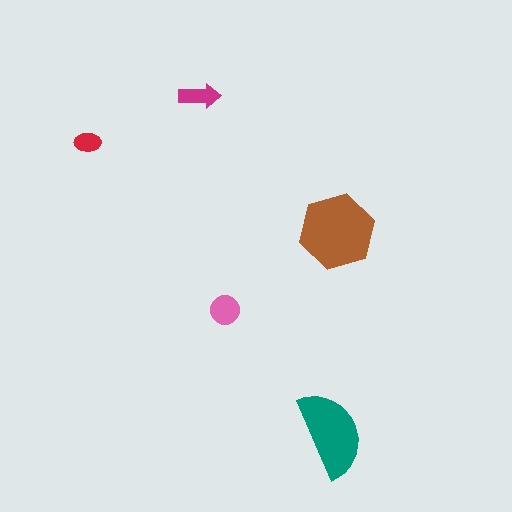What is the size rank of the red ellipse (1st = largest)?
5th.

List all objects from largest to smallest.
The brown hexagon, the teal semicircle, the pink circle, the magenta arrow, the red ellipse.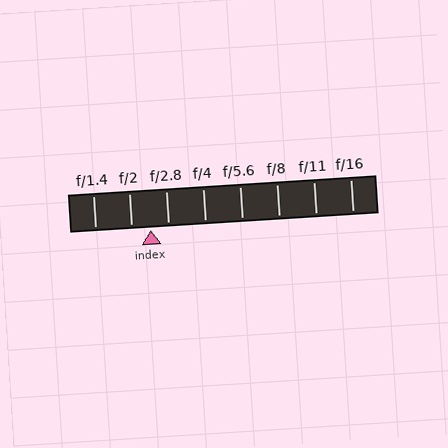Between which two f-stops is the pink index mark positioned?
The index mark is between f/2 and f/2.8.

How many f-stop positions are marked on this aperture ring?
There are 8 f-stop positions marked.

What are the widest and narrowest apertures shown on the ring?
The widest aperture shown is f/1.4 and the narrowest is f/16.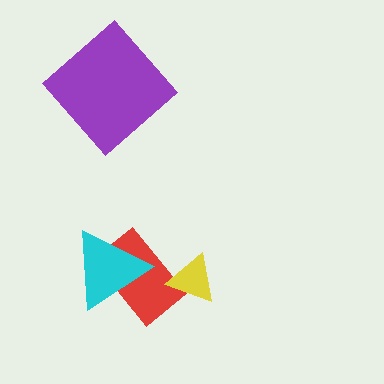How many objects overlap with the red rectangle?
2 objects overlap with the red rectangle.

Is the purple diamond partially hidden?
No, no other shape covers it.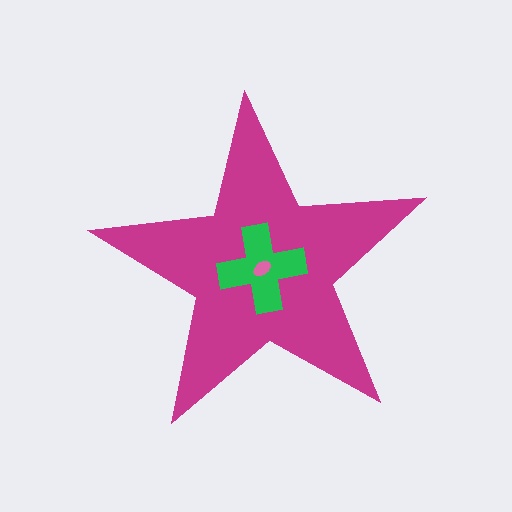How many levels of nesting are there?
3.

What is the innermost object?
The pink ellipse.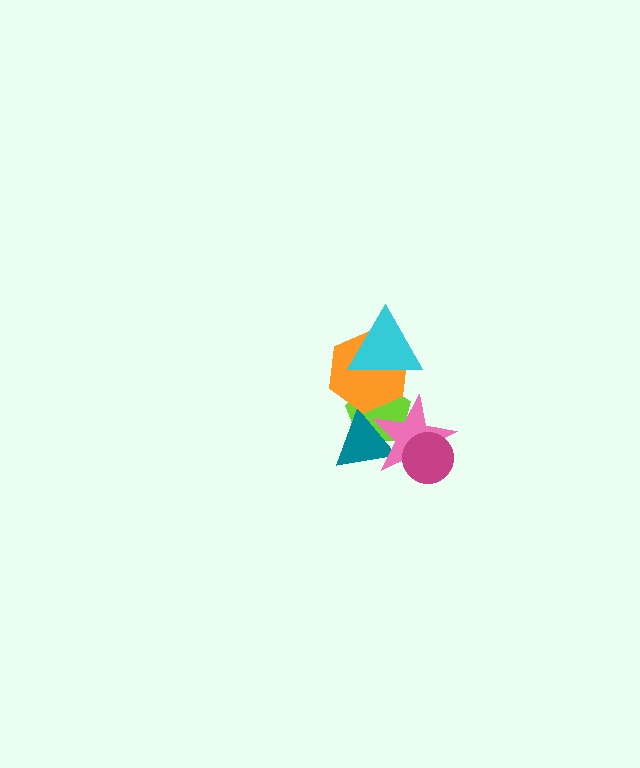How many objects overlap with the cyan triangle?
2 objects overlap with the cyan triangle.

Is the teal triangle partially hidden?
Yes, it is partially covered by another shape.